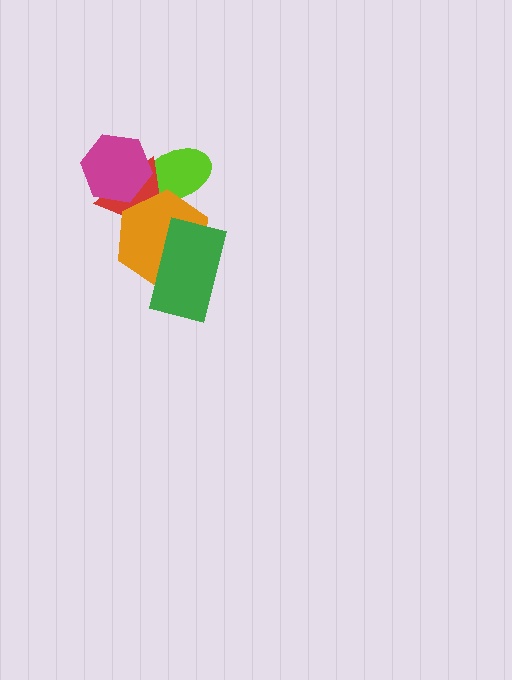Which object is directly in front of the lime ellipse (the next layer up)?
The red triangle is directly in front of the lime ellipse.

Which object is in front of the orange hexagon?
The green rectangle is in front of the orange hexagon.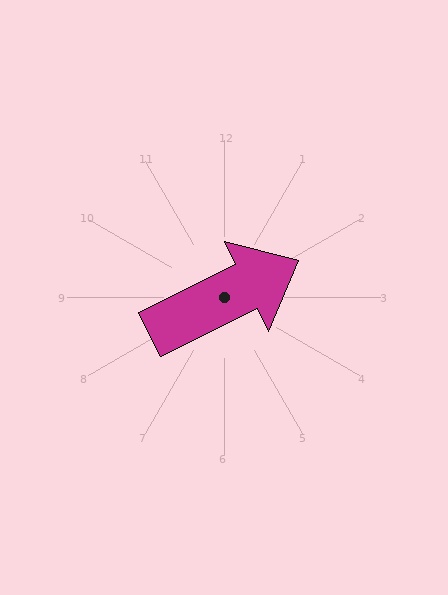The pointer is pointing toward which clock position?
Roughly 2 o'clock.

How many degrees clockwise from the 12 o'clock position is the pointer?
Approximately 64 degrees.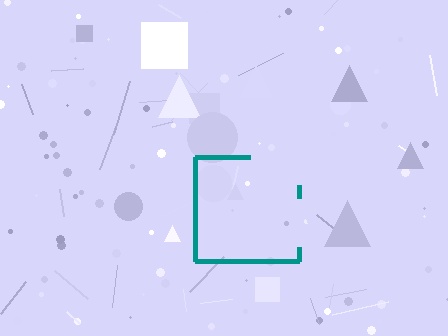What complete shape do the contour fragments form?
The contour fragments form a square.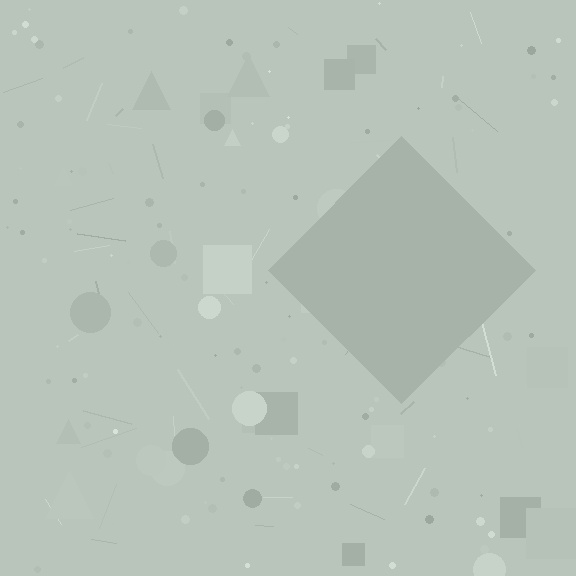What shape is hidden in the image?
A diamond is hidden in the image.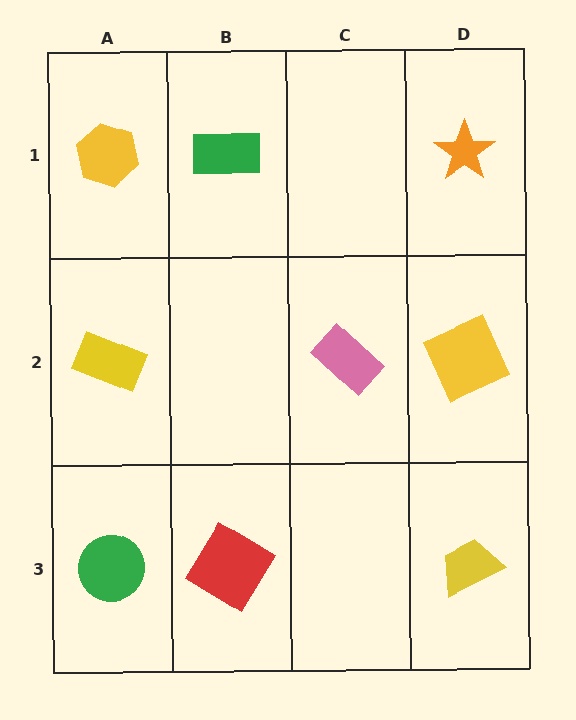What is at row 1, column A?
A yellow hexagon.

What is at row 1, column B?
A green rectangle.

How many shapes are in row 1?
3 shapes.